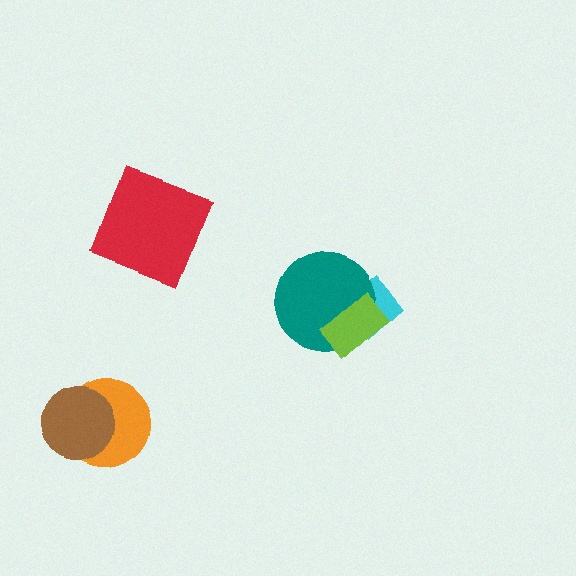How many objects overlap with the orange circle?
1 object overlaps with the orange circle.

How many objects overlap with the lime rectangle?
2 objects overlap with the lime rectangle.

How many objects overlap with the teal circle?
2 objects overlap with the teal circle.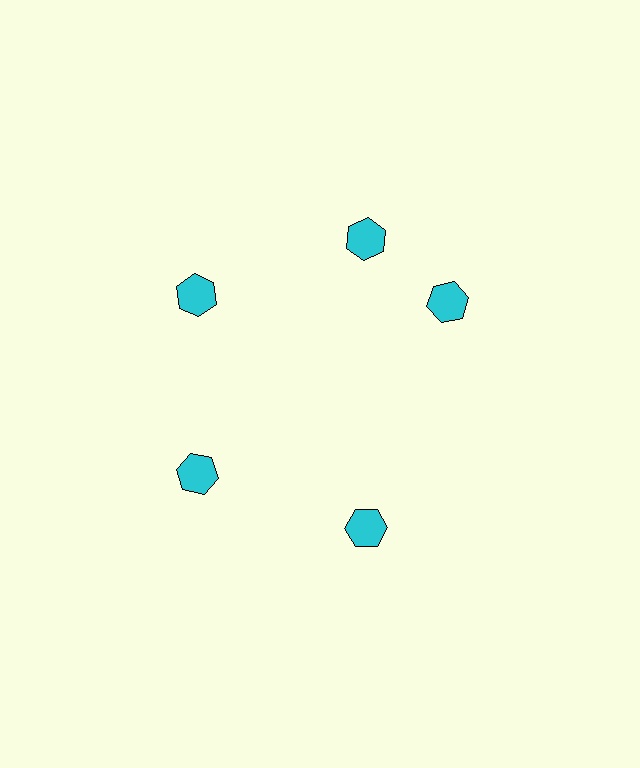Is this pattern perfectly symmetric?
No. The 5 cyan hexagons are arranged in a ring, but one element near the 3 o'clock position is rotated out of alignment along the ring, breaking the 5-fold rotational symmetry.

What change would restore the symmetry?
The symmetry would be restored by rotating it back into even spacing with its neighbors so that all 5 hexagons sit at equal angles and equal distance from the center.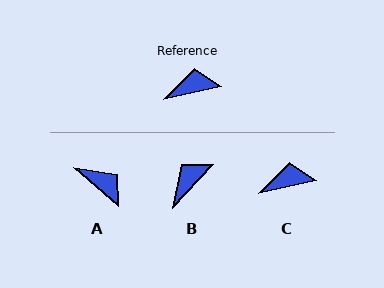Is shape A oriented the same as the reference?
No, it is off by about 54 degrees.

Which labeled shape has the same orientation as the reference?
C.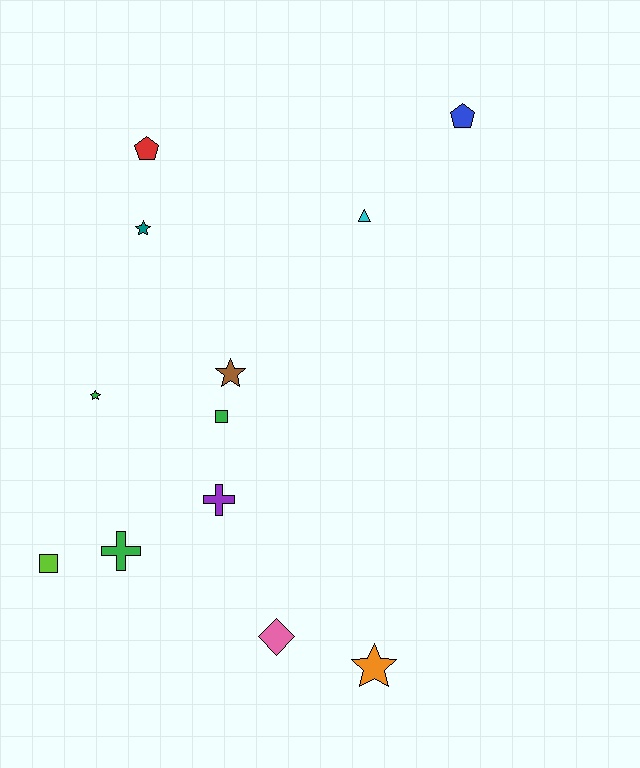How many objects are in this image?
There are 12 objects.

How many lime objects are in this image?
There is 1 lime object.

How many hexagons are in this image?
There are no hexagons.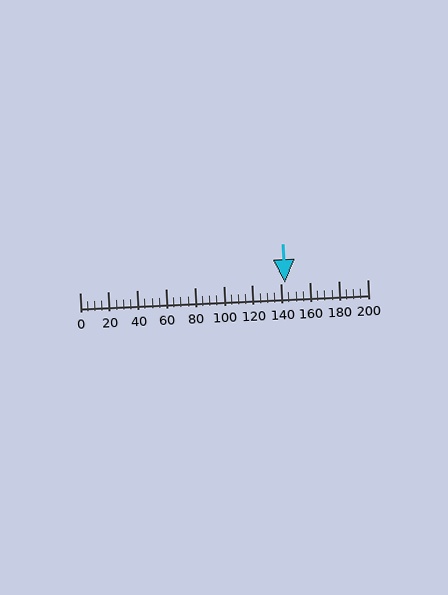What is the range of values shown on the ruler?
The ruler shows values from 0 to 200.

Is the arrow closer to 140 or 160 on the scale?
The arrow is closer to 140.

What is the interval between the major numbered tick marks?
The major tick marks are spaced 20 units apart.